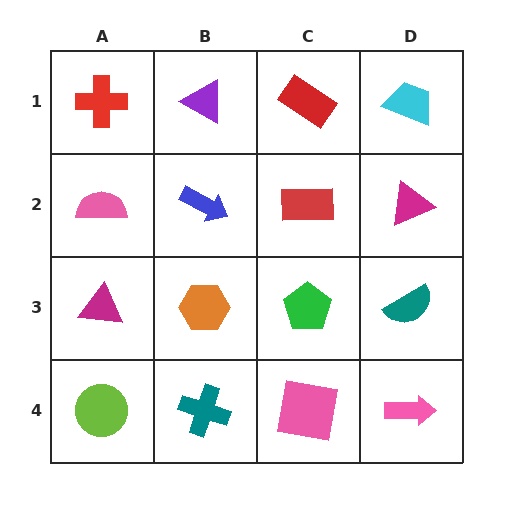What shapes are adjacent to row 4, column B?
An orange hexagon (row 3, column B), a lime circle (row 4, column A), a pink square (row 4, column C).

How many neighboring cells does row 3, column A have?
3.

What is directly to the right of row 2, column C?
A magenta triangle.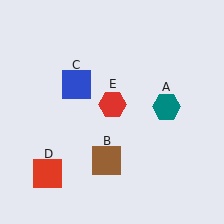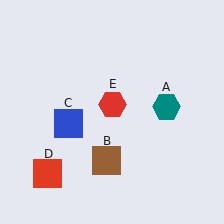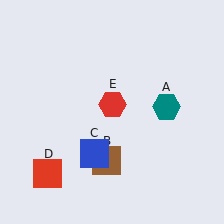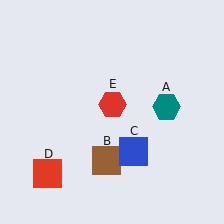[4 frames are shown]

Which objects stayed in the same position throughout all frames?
Teal hexagon (object A) and brown square (object B) and red square (object D) and red hexagon (object E) remained stationary.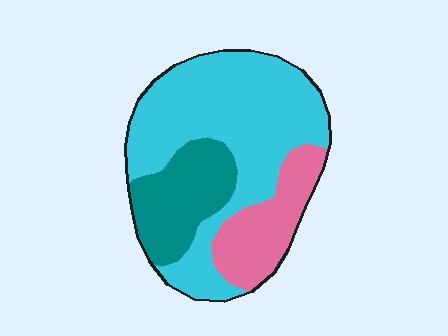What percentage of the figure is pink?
Pink covers 20% of the figure.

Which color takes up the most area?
Cyan, at roughly 60%.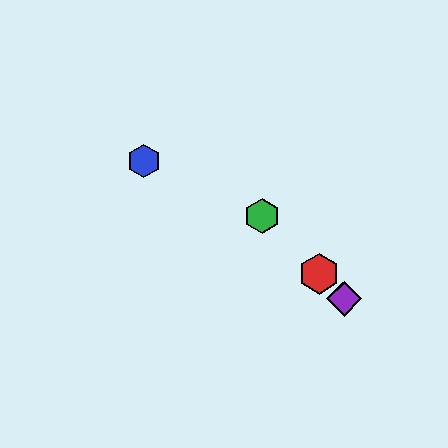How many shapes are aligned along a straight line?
4 shapes (the red hexagon, the green hexagon, the yellow diamond, the purple diamond) are aligned along a straight line.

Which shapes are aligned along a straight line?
The red hexagon, the green hexagon, the yellow diamond, the purple diamond are aligned along a straight line.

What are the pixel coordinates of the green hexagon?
The green hexagon is at (262, 216).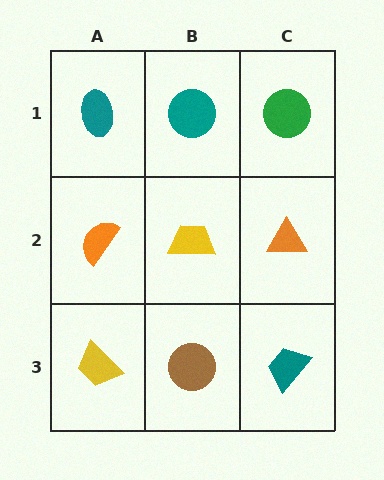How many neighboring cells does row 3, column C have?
2.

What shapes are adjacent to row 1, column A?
An orange semicircle (row 2, column A), a teal circle (row 1, column B).